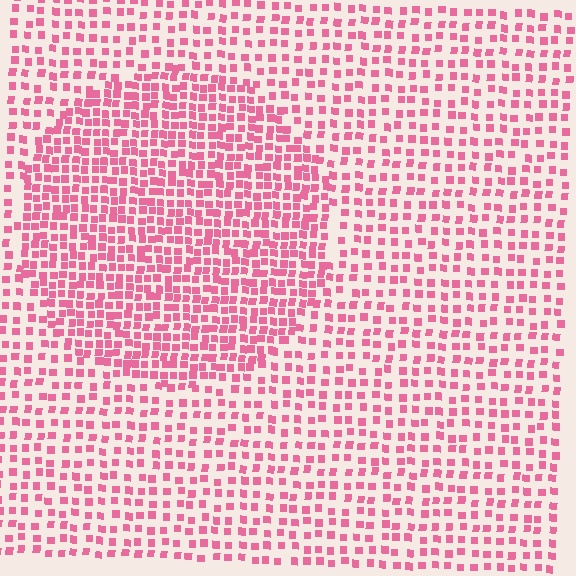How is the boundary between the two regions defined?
The boundary is defined by a change in element density (approximately 1.8x ratio). All elements are the same color, size, and shape.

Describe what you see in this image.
The image contains small pink elements arranged at two different densities. A circle-shaped region is visible where the elements are more densely packed than the surrounding area.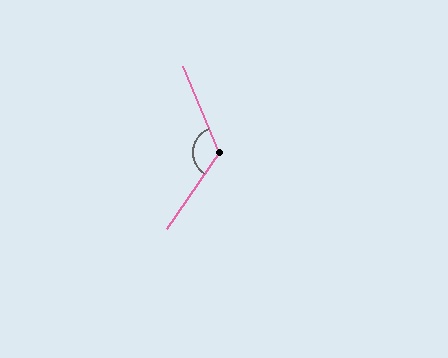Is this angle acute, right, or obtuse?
It is obtuse.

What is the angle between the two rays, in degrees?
Approximately 123 degrees.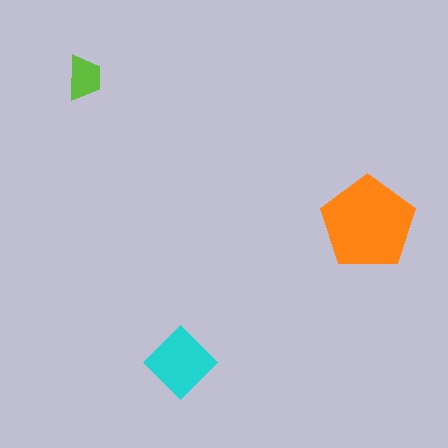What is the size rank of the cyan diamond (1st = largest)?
2nd.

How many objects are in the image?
There are 3 objects in the image.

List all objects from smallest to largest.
The lime trapezoid, the cyan diamond, the orange pentagon.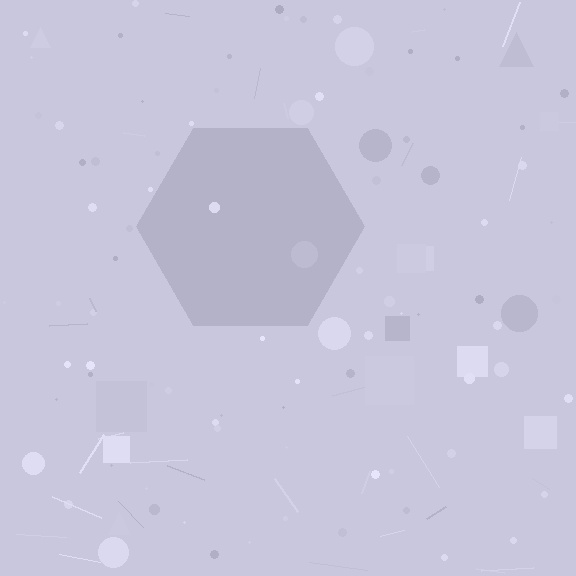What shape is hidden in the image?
A hexagon is hidden in the image.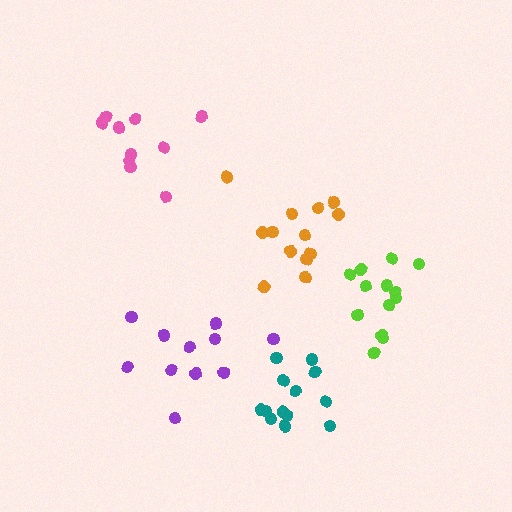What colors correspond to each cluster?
The clusters are colored: pink, purple, lime, teal, orange.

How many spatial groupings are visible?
There are 5 spatial groupings.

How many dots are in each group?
Group 1: 10 dots, Group 2: 11 dots, Group 3: 13 dots, Group 4: 13 dots, Group 5: 13 dots (60 total).